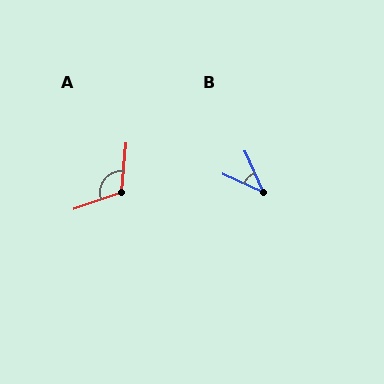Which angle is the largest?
A, at approximately 114 degrees.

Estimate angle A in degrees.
Approximately 114 degrees.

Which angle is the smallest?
B, at approximately 42 degrees.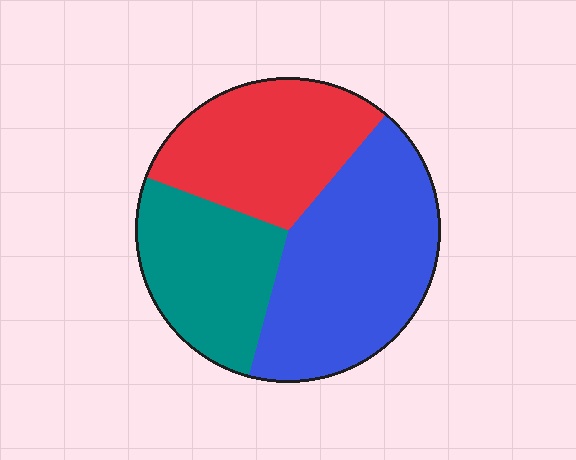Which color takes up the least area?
Teal, at roughly 25%.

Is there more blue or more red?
Blue.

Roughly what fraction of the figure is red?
Red covers about 30% of the figure.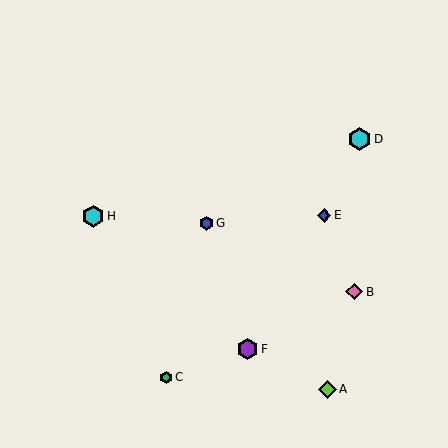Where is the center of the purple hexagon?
The center of the purple hexagon is at (248, 349).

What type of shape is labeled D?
Shape D is a cyan hexagon.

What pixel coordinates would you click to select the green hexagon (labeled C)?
Click at (166, 377) to select the green hexagon C.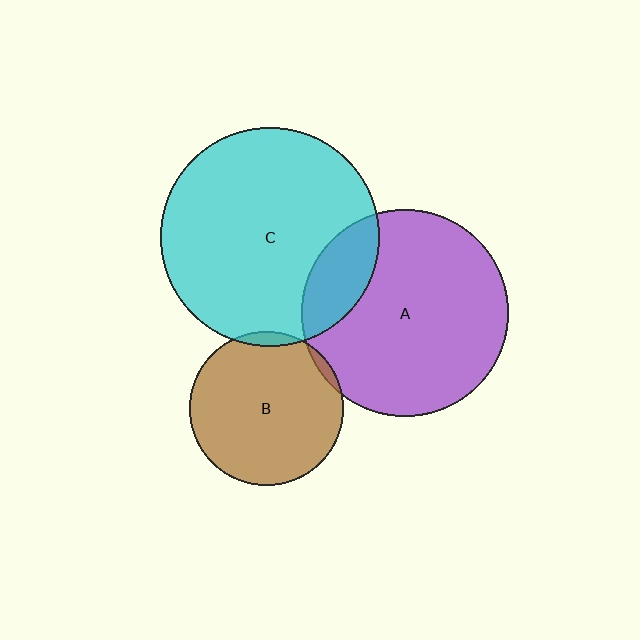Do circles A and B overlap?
Yes.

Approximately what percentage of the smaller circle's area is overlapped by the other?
Approximately 5%.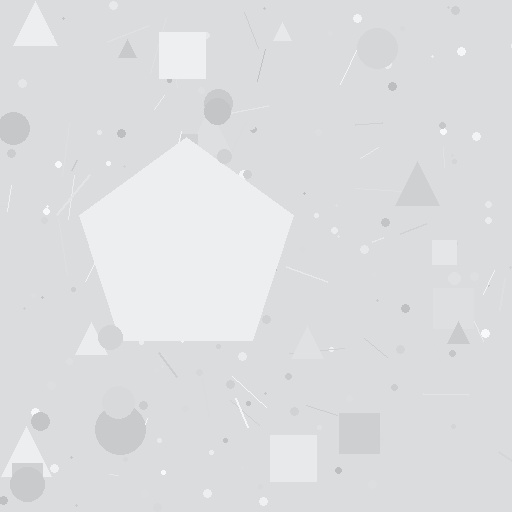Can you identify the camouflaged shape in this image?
The camouflaged shape is a pentagon.